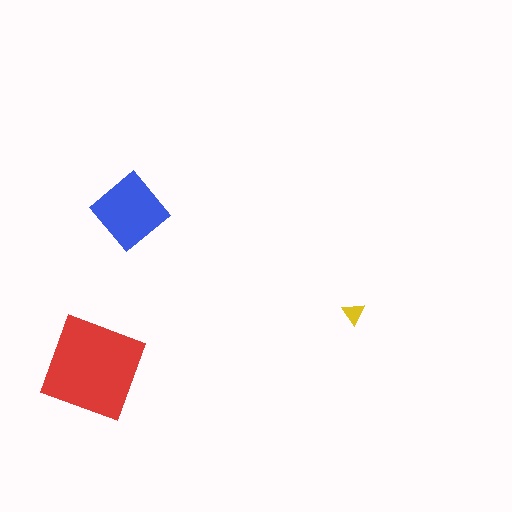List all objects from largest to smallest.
The red square, the blue diamond, the yellow triangle.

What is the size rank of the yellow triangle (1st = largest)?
3rd.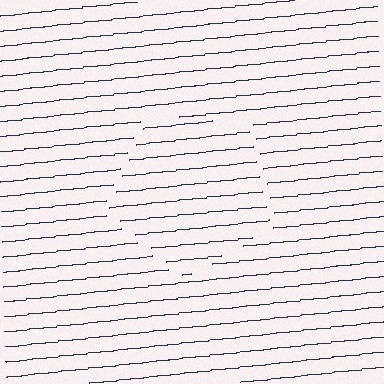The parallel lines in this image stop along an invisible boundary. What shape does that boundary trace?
An illusory pentagon. The interior of the shape contains the same grating, shifted by half a period — the contour is defined by the phase discontinuity where line-ends from the inner and outer gratings abut.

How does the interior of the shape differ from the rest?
The interior of the shape contains the same grating, shifted by half a period — the contour is defined by the phase discontinuity where line-ends from the inner and outer gratings abut.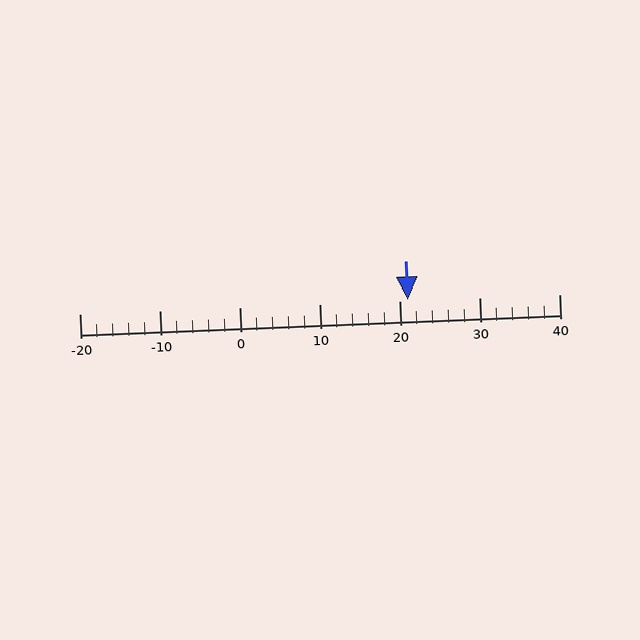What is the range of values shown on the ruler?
The ruler shows values from -20 to 40.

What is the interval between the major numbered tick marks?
The major tick marks are spaced 10 units apart.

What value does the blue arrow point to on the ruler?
The blue arrow points to approximately 21.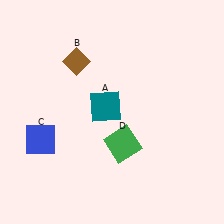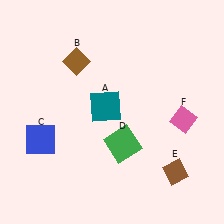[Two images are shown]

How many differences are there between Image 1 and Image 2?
There are 2 differences between the two images.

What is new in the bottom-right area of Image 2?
A brown diamond (E) was added in the bottom-right area of Image 2.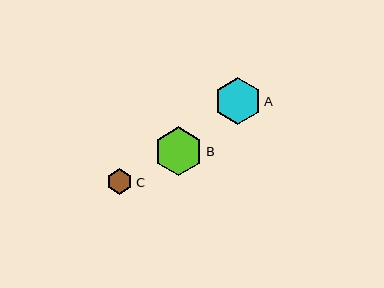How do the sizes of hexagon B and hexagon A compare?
Hexagon B and hexagon A are approximately the same size.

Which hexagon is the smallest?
Hexagon C is the smallest with a size of approximately 25 pixels.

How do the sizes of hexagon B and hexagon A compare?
Hexagon B and hexagon A are approximately the same size.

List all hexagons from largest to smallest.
From largest to smallest: B, A, C.